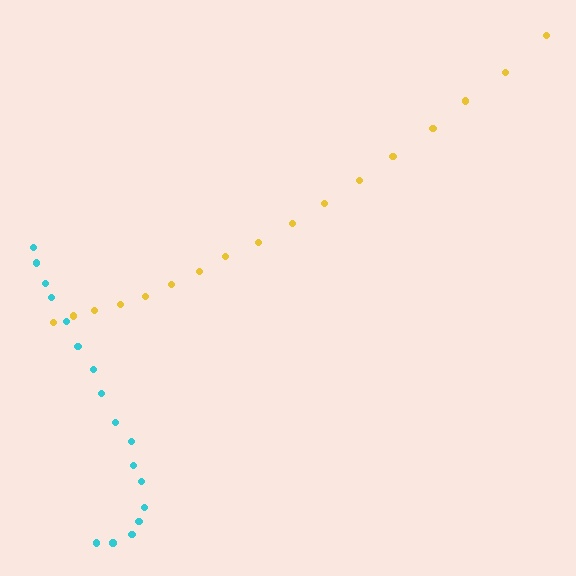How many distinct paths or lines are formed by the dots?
There are 2 distinct paths.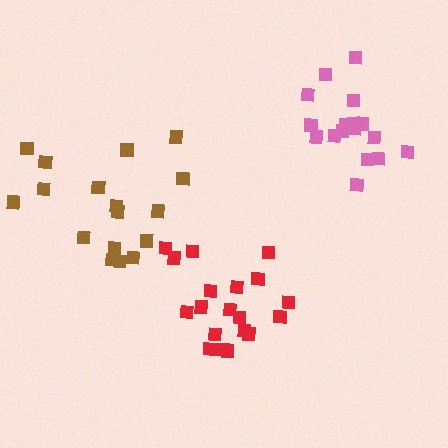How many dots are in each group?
Group 1: 19 dots, Group 2: 18 dots, Group 3: 18 dots (55 total).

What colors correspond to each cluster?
The clusters are colored: red, brown, pink.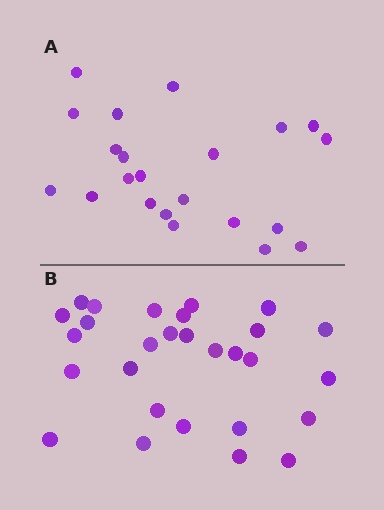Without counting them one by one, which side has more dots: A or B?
Region B (the bottom region) has more dots.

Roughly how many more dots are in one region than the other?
Region B has about 6 more dots than region A.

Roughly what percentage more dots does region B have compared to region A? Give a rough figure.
About 25% more.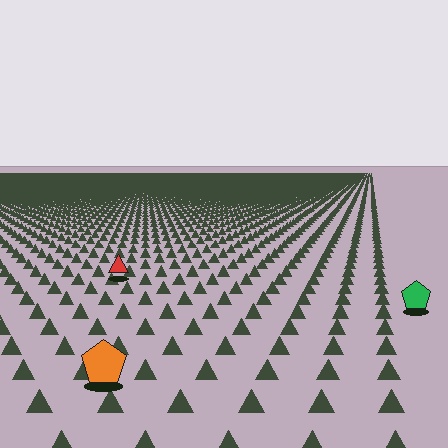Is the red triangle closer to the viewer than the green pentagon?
No. The green pentagon is closer — you can tell from the texture gradient: the ground texture is coarser near it.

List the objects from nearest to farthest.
From nearest to farthest: the orange pentagon, the green pentagon, the red triangle.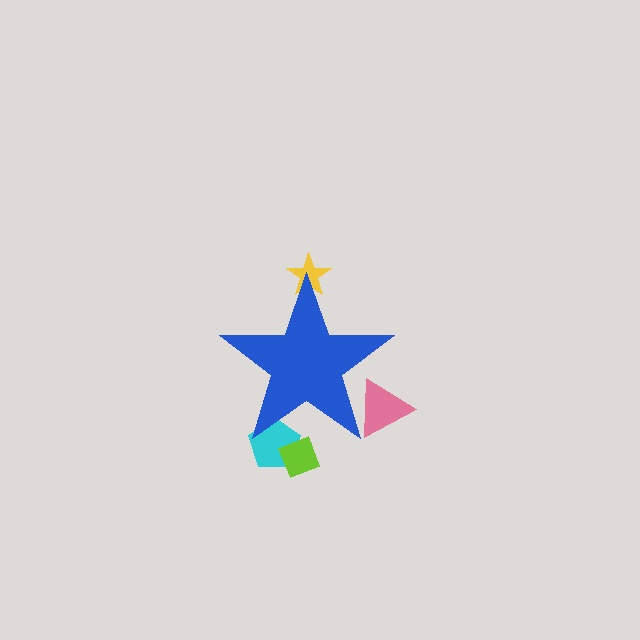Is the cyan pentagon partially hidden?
Yes, the cyan pentagon is partially hidden behind the blue star.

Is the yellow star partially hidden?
Yes, the yellow star is partially hidden behind the blue star.